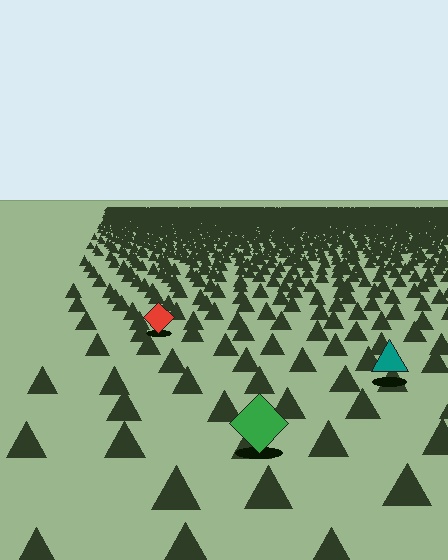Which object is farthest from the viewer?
The red diamond is farthest from the viewer. It appears smaller and the ground texture around it is denser.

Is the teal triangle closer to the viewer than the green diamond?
No. The green diamond is closer — you can tell from the texture gradient: the ground texture is coarser near it.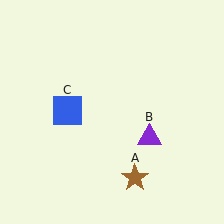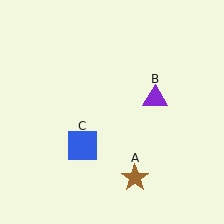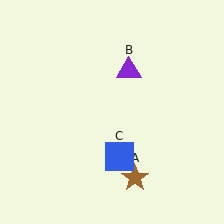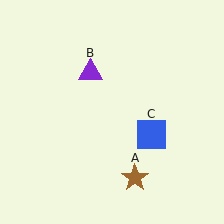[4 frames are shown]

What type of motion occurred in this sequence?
The purple triangle (object B), blue square (object C) rotated counterclockwise around the center of the scene.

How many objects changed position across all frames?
2 objects changed position: purple triangle (object B), blue square (object C).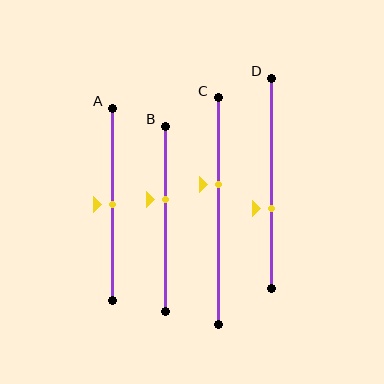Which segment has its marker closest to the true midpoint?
Segment A has its marker closest to the true midpoint.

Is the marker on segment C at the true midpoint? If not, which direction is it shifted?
No, the marker on segment C is shifted upward by about 12% of the segment length.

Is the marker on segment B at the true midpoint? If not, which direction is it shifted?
No, the marker on segment B is shifted upward by about 11% of the segment length.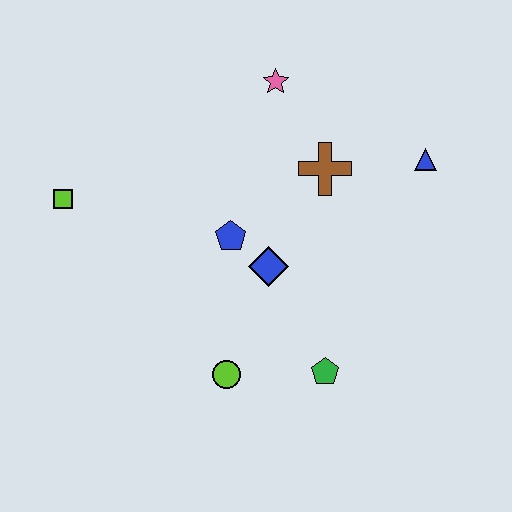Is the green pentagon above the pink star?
No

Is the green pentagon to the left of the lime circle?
No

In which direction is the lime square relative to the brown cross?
The lime square is to the left of the brown cross.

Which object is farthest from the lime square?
The blue triangle is farthest from the lime square.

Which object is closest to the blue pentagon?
The blue diamond is closest to the blue pentagon.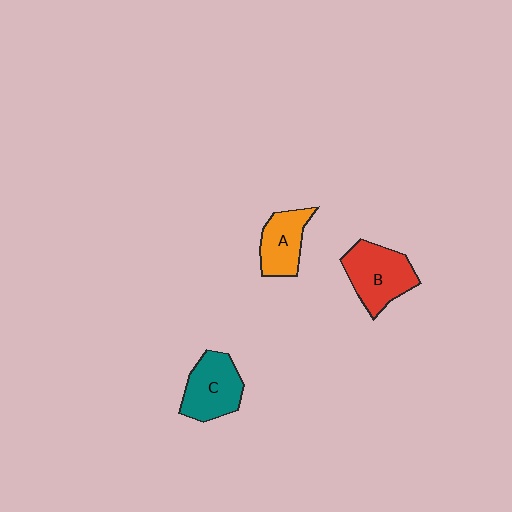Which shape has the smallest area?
Shape A (orange).